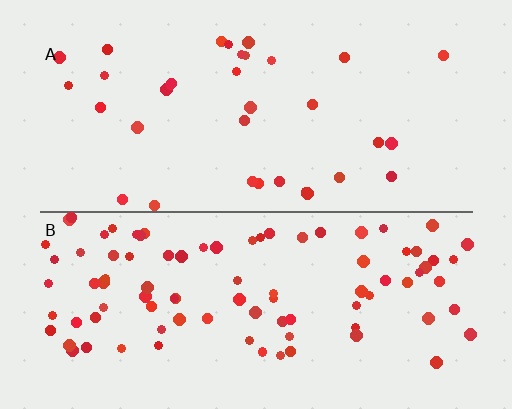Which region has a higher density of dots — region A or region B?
B (the bottom).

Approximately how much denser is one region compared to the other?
Approximately 2.7× — region B over region A.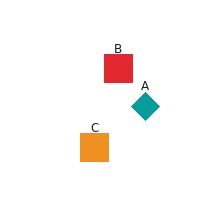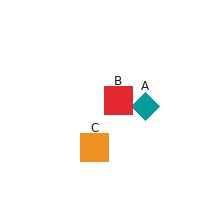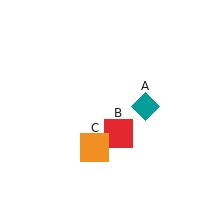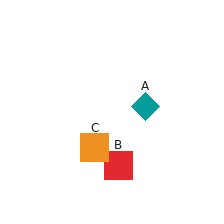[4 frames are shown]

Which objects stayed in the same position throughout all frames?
Teal diamond (object A) and orange square (object C) remained stationary.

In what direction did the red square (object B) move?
The red square (object B) moved down.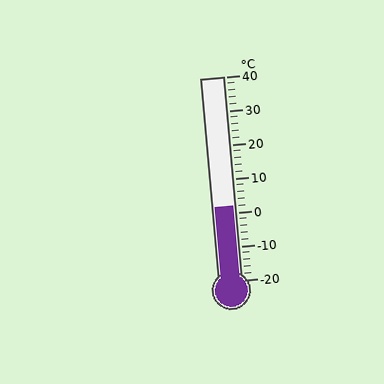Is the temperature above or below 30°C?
The temperature is below 30°C.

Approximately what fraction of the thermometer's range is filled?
The thermometer is filled to approximately 35% of its range.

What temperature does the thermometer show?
The thermometer shows approximately 2°C.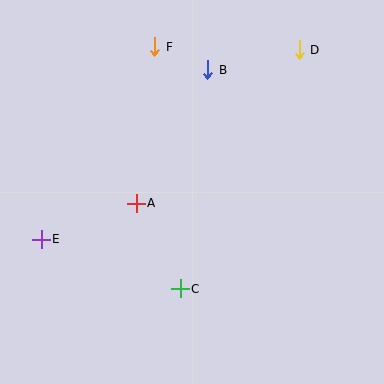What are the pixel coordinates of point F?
Point F is at (155, 47).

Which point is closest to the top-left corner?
Point F is closest to the top-left corner.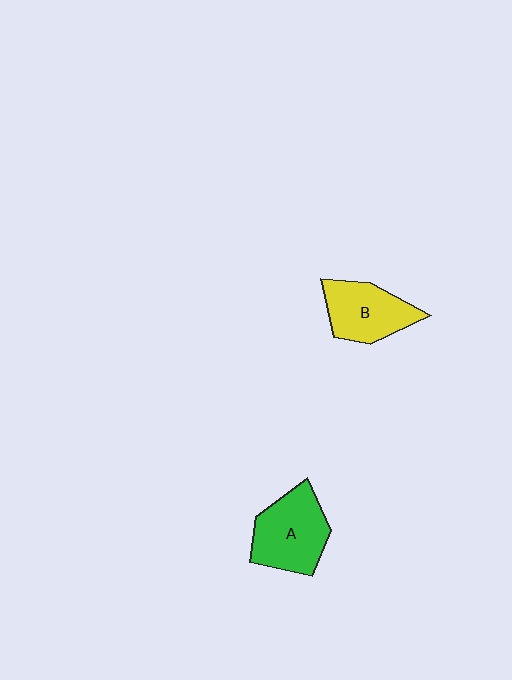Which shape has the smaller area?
Shape B (yellow).